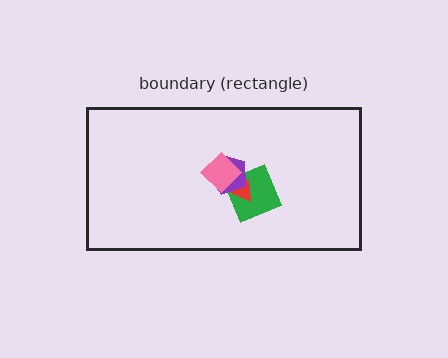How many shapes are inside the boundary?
4 inside, 0 outside.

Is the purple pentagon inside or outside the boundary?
Inside.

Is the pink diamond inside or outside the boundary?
Inside.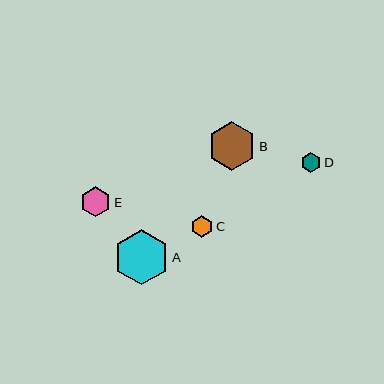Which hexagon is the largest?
Hexagon A is the largest with a size of approximately 55 pixels.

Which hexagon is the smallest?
Hexagon D is the smallest with a size of approximately 20 pixels.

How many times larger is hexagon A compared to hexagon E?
Hexagon A is approximately 1.8 times the size of hexagon E.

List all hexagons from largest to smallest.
From largest to smallest: A, B, E, C, D.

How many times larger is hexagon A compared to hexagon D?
Hexagon A is approximately 2.8 times the size of hexagon D.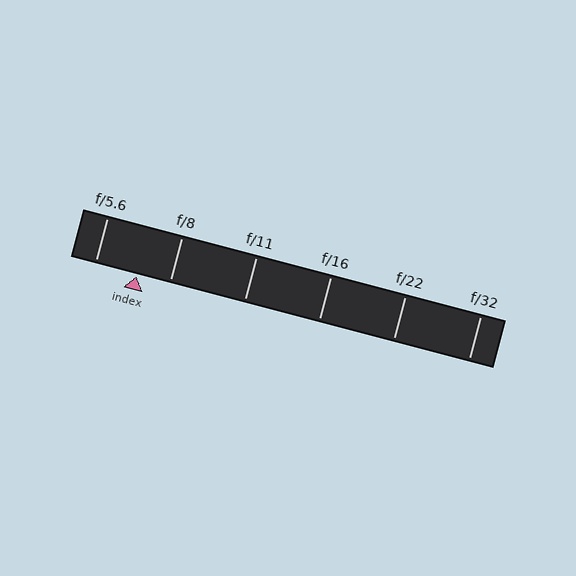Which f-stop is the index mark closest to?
The index mark is closest to f/8.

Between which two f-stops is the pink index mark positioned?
The index mark is between f/5.6 and f/8.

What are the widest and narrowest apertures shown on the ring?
The widest aperture shown is f/5.6 and the narrowest is f/32.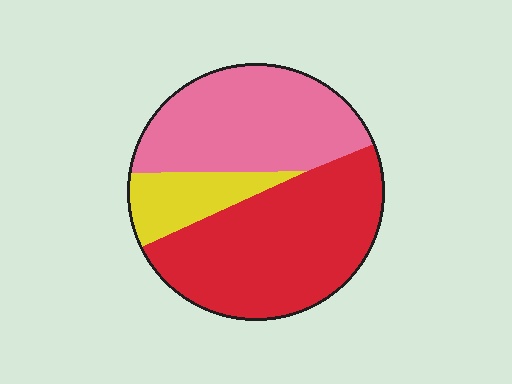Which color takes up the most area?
Red, at roughly 50%.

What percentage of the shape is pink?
Pink takes up between a third and a half of the shape.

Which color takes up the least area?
Yellow, at roughly 15%.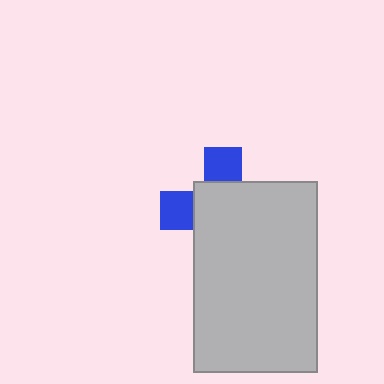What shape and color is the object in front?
The object in front is a light gray rectangle.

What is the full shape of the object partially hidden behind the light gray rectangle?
The partially hidden object is a blue cross.